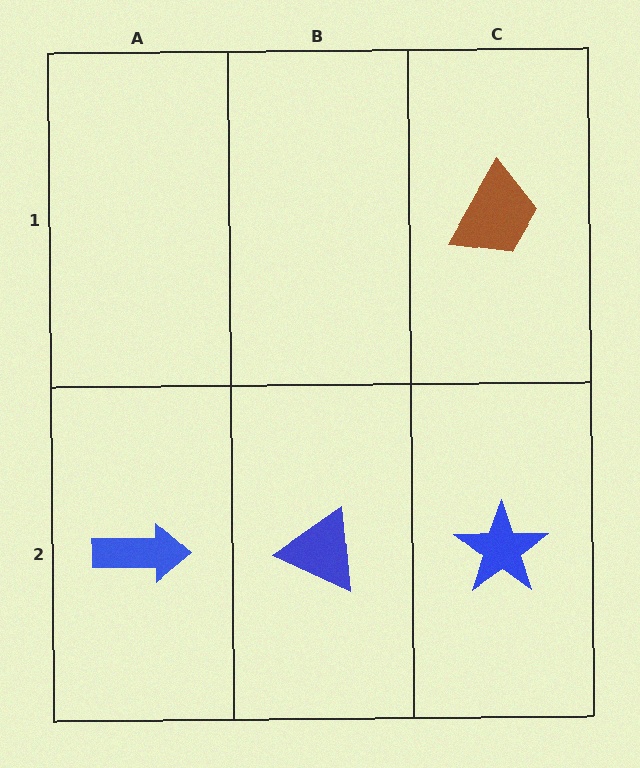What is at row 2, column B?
A blue triangle.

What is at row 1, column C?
A brown trapezoid.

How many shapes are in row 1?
1 shape.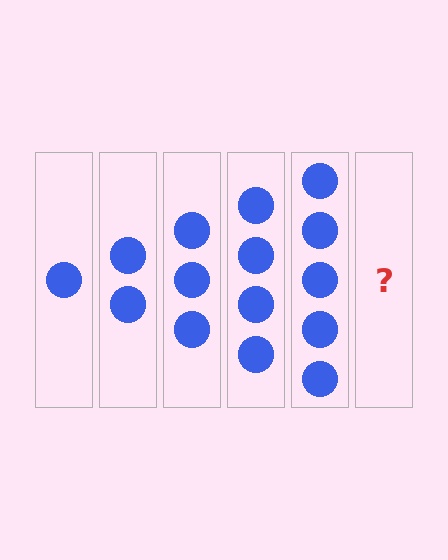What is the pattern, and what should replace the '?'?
The pattern is that each step adds one more circle. The '?' should be 6 circles.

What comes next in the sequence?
The next element should be 6 circles.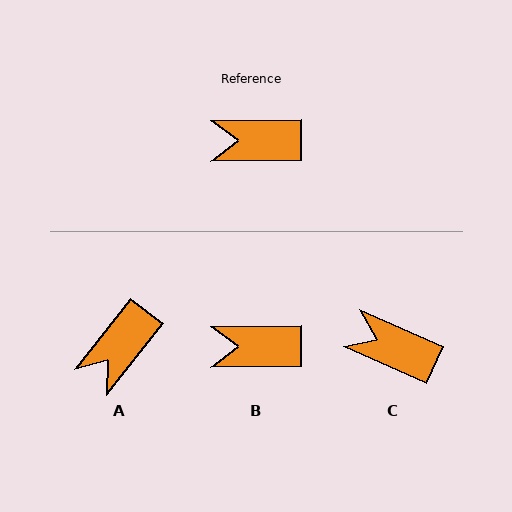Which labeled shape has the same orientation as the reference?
B.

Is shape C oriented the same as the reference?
No, it is off by about 25 degrees.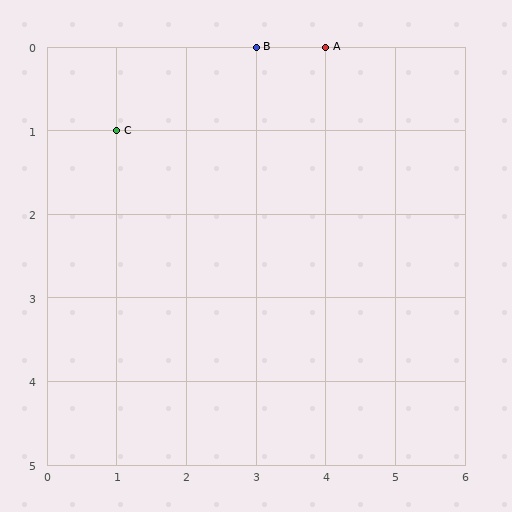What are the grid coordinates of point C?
Point C is at grid coordinates (1, 1).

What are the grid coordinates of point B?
Point B is at grid coordinates (3, 0).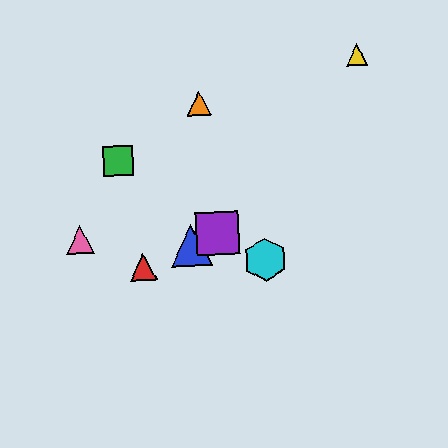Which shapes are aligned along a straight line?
The red triangle, the blue triangle, the purple square are aligned along a straight line.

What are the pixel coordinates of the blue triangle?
The blue triangle is at (191, 245).